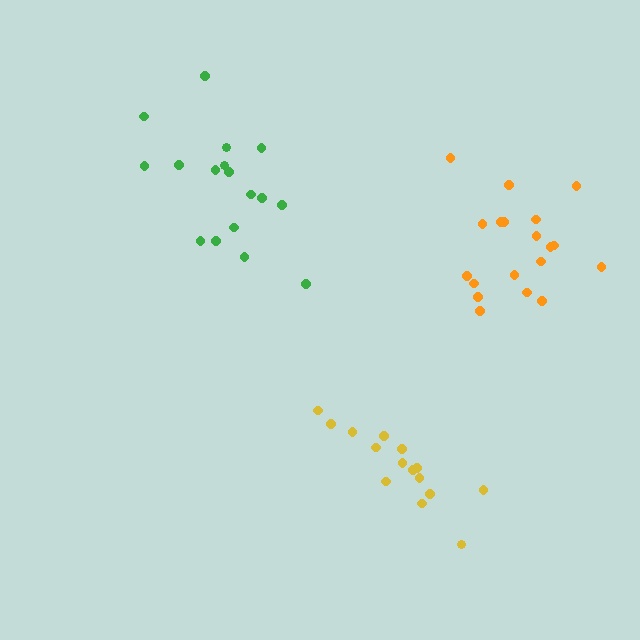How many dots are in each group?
Group 1: 15 dots, Group 2: 19 dots, Group 3: 17 dots (51 total).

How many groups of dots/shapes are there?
There are 3 groups.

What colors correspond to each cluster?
The clusters are colored: yellow, orange, green.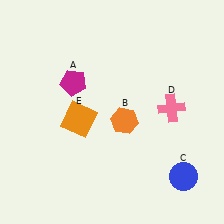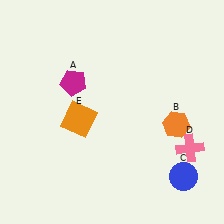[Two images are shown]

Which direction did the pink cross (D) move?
The pink cross (D) moved down.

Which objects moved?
The objects that moved are: the orange hexagon (B), the pink cross (D).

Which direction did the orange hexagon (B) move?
The orange hexagon (B) moved right.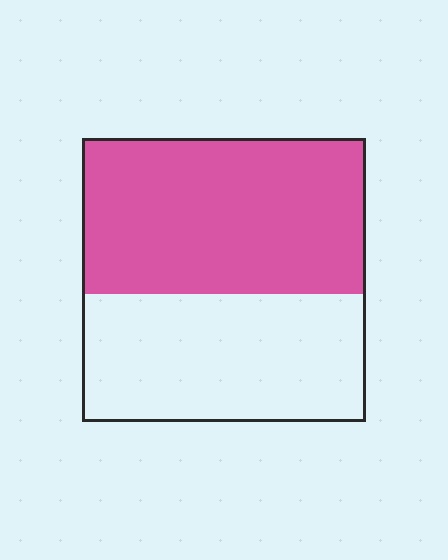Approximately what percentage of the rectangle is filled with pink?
Approximately 55%.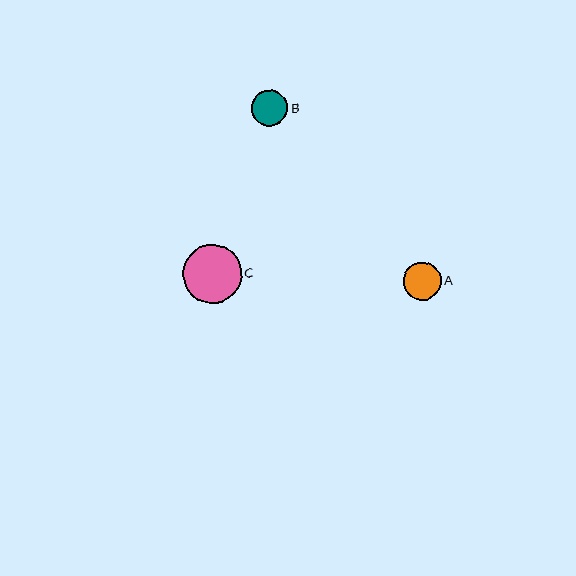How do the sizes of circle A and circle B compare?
Circle A and circle B are approximately the same size.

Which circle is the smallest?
Circle B is the smallest with a size of approximately 36 pixels.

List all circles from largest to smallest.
From largest to smallest: C, A, B.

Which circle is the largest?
Circle C is the largest with a size of approximately 59 pixels.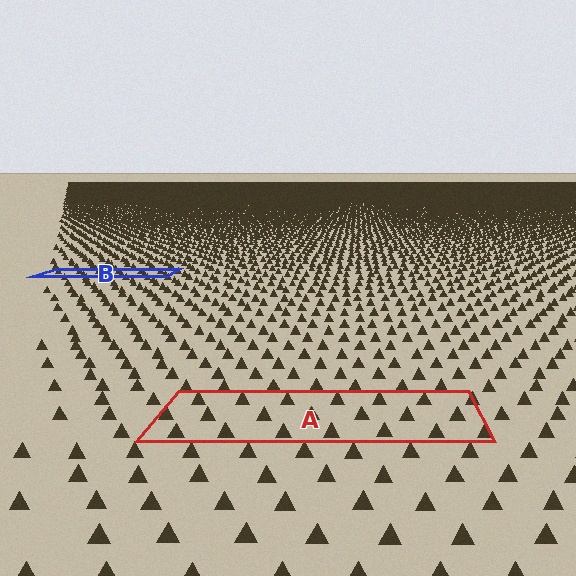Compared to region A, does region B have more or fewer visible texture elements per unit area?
Region B has more texture elements per unit area — they are packed more densely because it is farther away.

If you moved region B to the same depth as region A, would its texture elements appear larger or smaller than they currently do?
They would appear larger. At a closer depth, the same texture elements are projected at a bigger on-screen size.